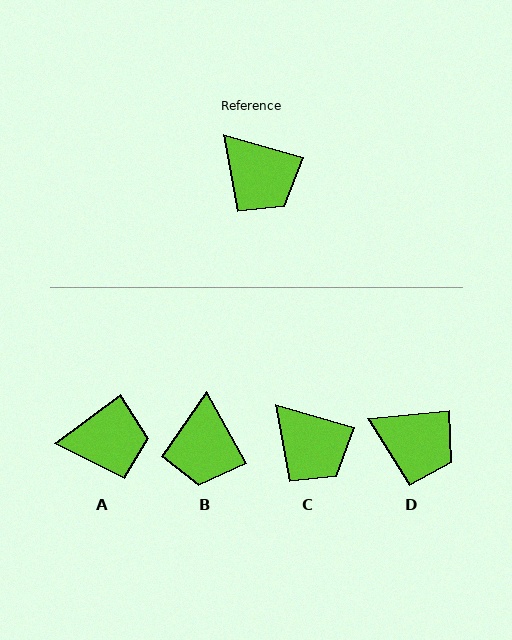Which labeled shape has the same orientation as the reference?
C.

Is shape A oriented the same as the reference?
No, it is off by about 53 degrees.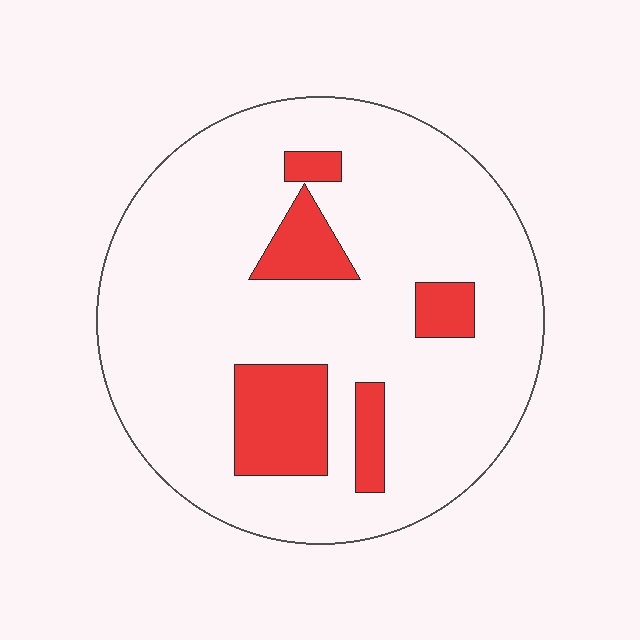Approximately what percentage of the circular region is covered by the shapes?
Approximately 15%.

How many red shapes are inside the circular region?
5.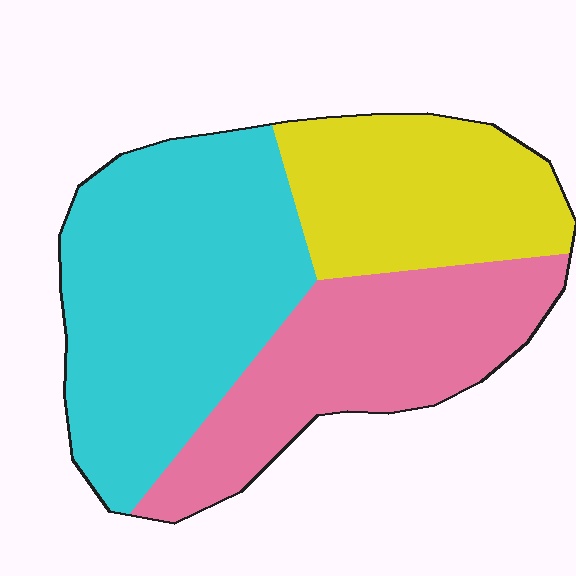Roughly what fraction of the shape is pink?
Pink takes up about one third (1/3) of the shape.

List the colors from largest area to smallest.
From largest to smallest: cyan, pink, yellow.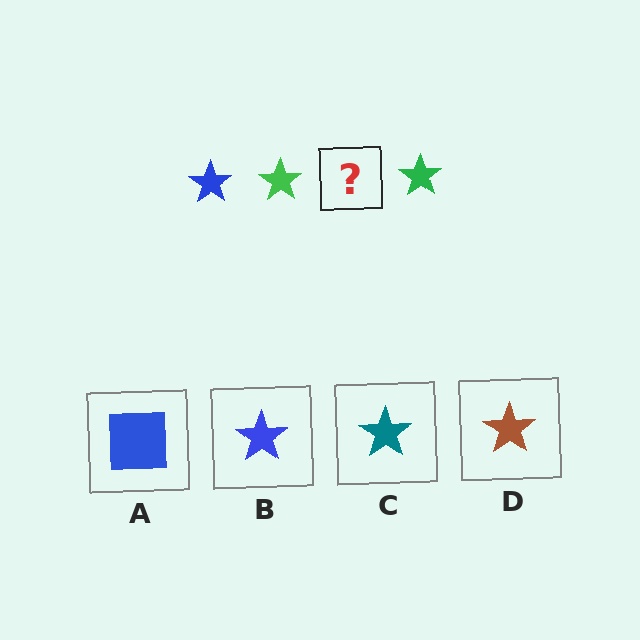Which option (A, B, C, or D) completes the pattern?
B.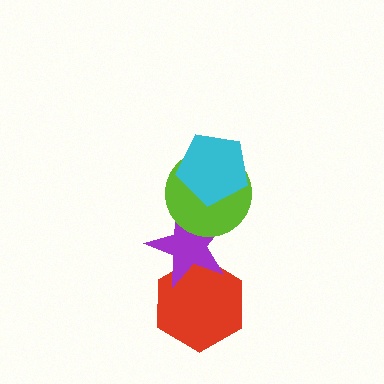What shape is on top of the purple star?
The lime circle is on top of the purple star.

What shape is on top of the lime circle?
The cyan pentagon is on top of the lime circle.